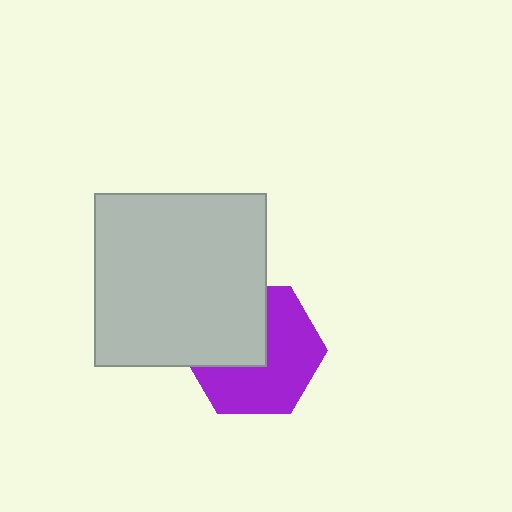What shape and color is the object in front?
The object in front is a light gray square.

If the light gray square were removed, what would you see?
You would see the complete purple hexagon.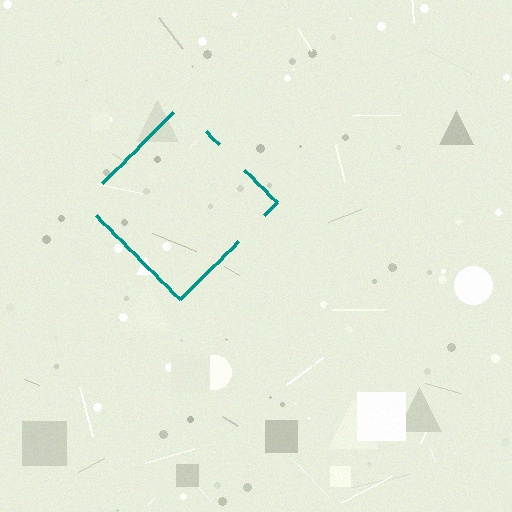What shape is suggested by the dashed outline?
The dashed outline suggests a diamond.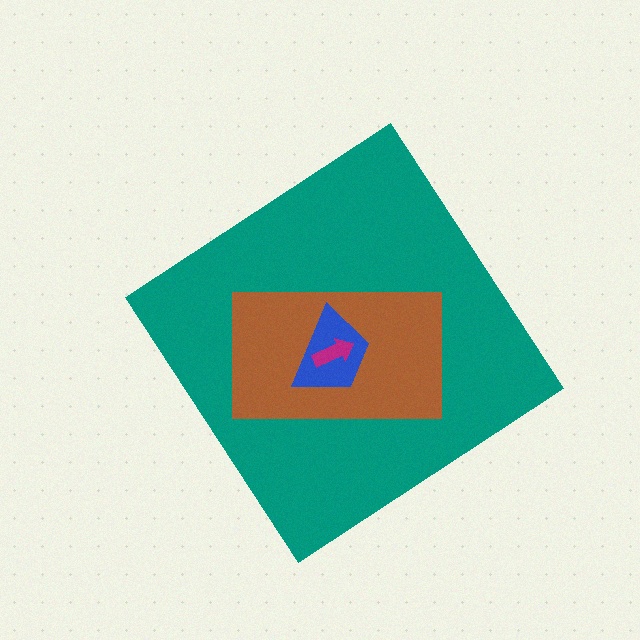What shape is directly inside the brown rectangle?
The blue trapezoid.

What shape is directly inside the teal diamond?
The brown rectangle.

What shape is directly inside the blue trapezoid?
The magenta arrow.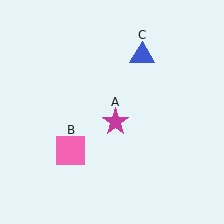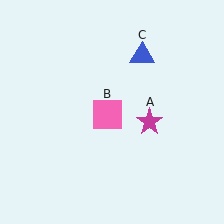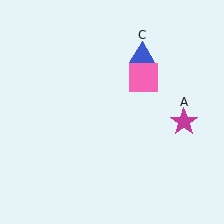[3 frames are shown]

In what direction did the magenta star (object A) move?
The magenta star (object A) moved right.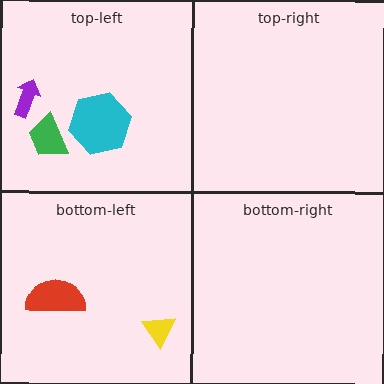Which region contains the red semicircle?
The bottom-left region.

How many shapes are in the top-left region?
3.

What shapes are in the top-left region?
The green trapezoid, the cyan hexagon, the purple arrow.